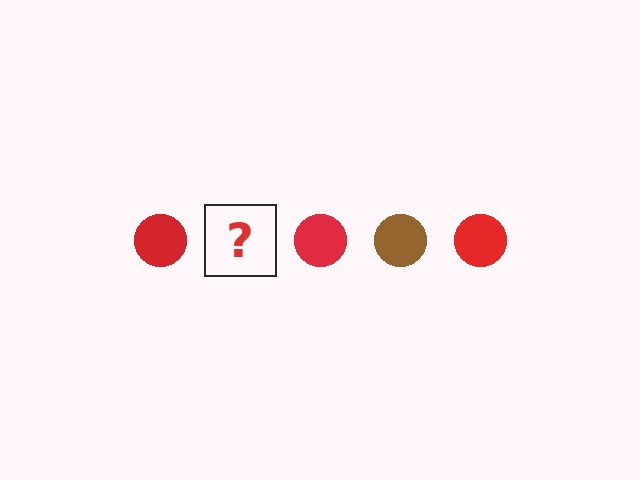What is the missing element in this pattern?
The missing element is a brown circle.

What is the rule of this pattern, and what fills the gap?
The rule is that the pattern cycles through red, brown circles. The gap should be filled with a brown circle.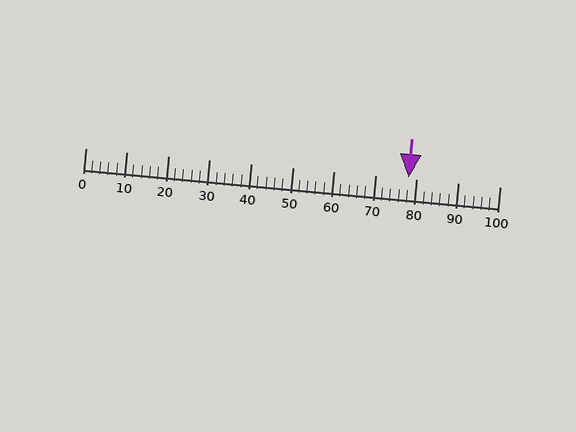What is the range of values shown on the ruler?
The ruler shows values from 0 to 100.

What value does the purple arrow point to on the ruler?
The purple arrow points to approximately 78.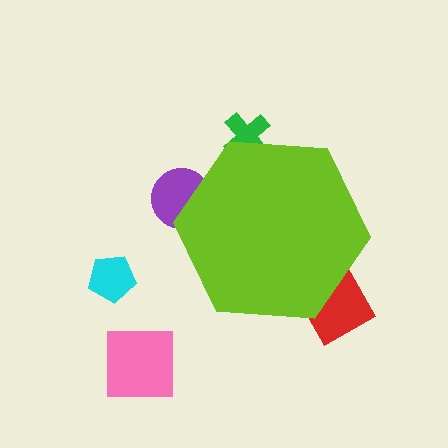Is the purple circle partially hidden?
Yes, the purple circle is partially hidden behind the lime hexagon.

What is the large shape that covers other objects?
A lime hexagon.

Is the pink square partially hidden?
No, the pink square is fully visible.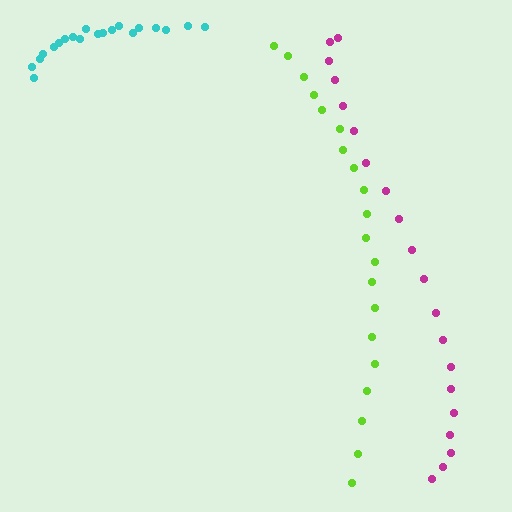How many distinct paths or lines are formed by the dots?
There are 3 distinct paths.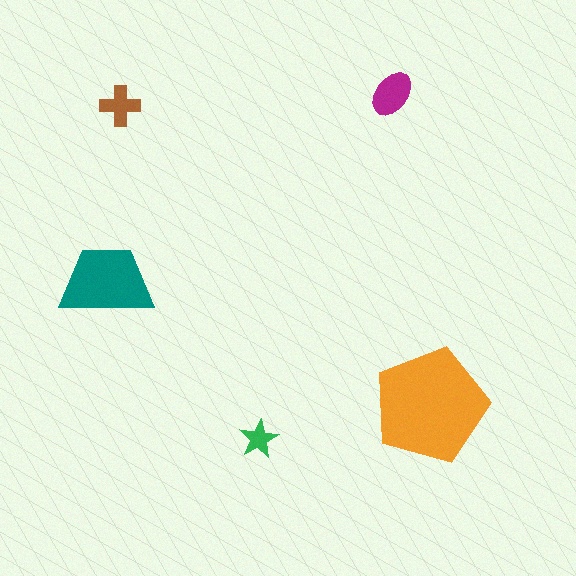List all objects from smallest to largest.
The green star, the brown cross, the magenta ellipse, the teal trapezoid, the orange pentagon.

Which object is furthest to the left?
The teal trapezoid is leftmost.